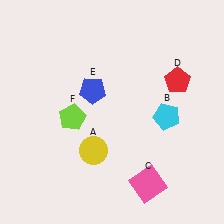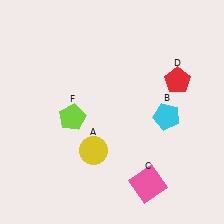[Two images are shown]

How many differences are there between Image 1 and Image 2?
There is 1 difference between the two images.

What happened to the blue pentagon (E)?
The blue pentagon (E) was removed in Image 2. It was in the top-left area of Image 1.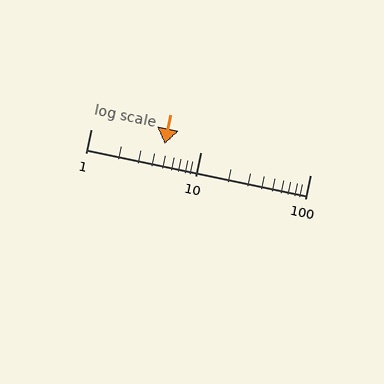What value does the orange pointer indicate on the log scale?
The pointer indicates approximately 4.7.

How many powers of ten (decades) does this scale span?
The scale spans 2 decades, from 1 to 100.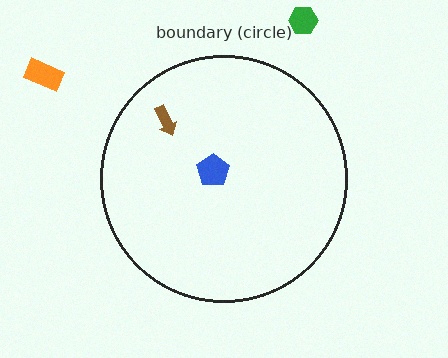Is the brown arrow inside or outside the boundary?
Inside.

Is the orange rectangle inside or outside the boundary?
Outside.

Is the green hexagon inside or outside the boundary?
Outside.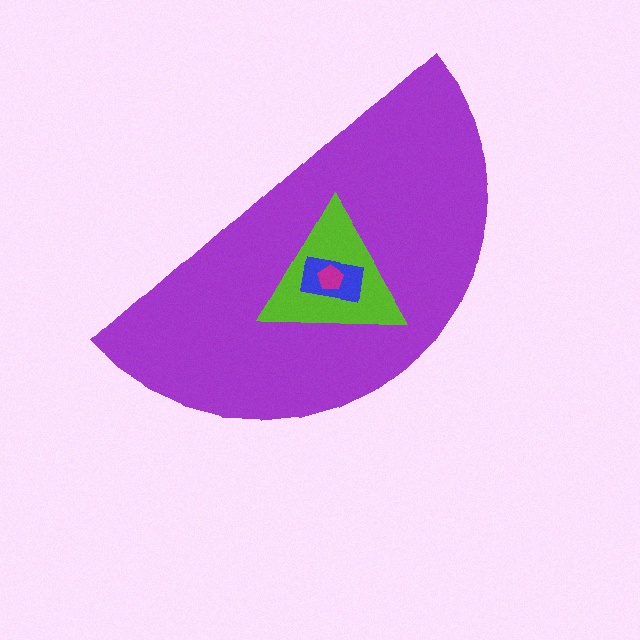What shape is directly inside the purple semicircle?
The lime triangle.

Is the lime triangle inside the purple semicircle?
Yes.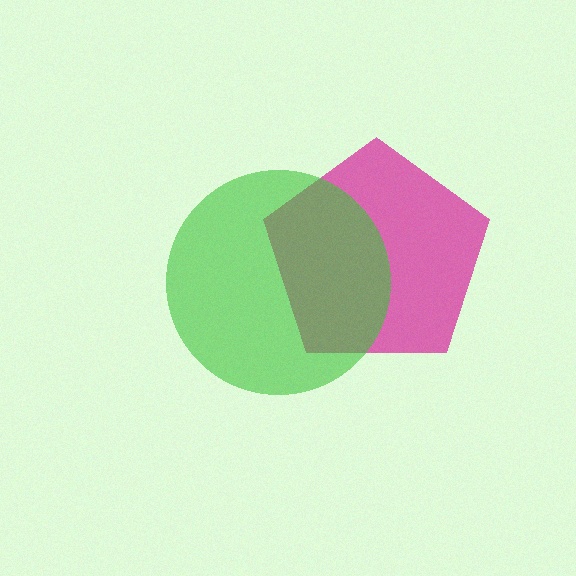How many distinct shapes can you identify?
There are 2 distinct shapes: a magenta pentagon, a green circle.